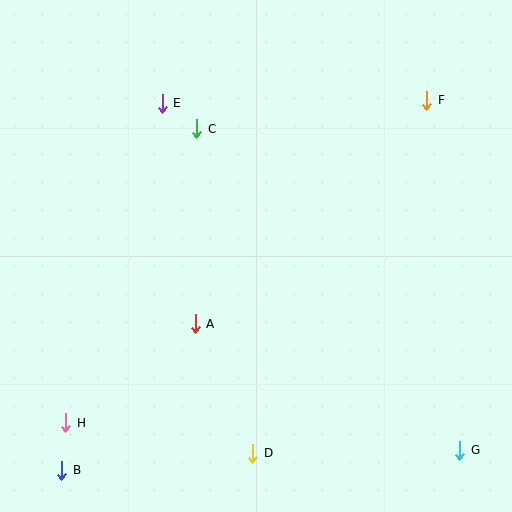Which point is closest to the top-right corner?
Point F is closest to the top-right corner.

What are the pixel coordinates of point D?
Point D is at (253, 453).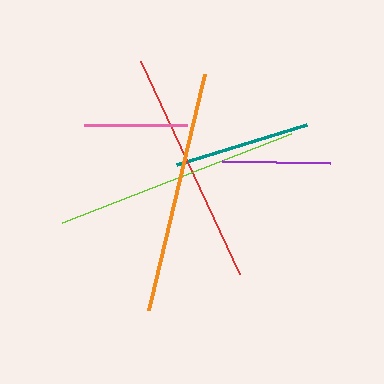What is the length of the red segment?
The red segment is approximately 235 pixels long.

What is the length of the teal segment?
The teal segment is approximately 136 pixels long.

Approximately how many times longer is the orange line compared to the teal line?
The orange line is approximately 1.8 times the length of the teal line.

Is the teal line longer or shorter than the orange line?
The orange line is longer than the teal line.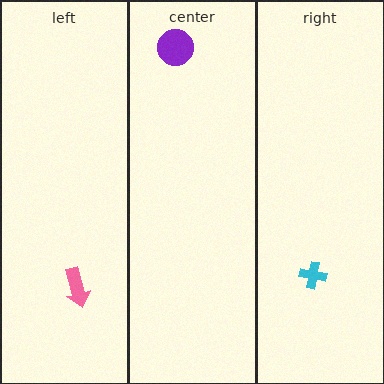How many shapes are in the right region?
1.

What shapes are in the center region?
The purple circle.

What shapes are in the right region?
The cyan cross.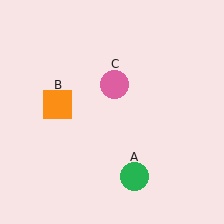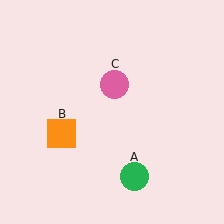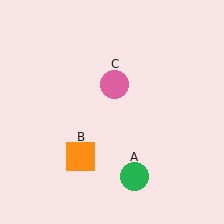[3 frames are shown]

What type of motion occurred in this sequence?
The orange square (object B) rotated counterclockwise around the center of the scene.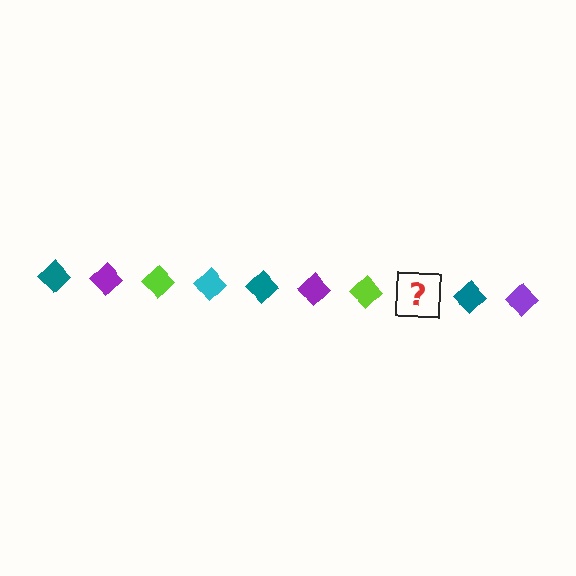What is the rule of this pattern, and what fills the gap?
The rule is that the pattern cycles through teal, purple, lime, cyan diamonds. The gap should be filled with a cyan diamond.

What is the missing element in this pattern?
The missing element is a cyan diamond.